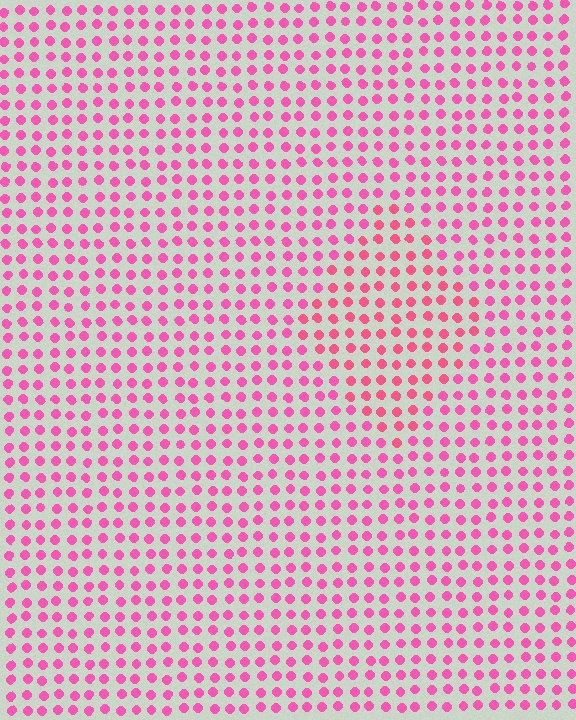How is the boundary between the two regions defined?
The boundary is defined purely by a slight shift in hue (about 16 degrees). Spacing, size, and orientation are identical on both sides.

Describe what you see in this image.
The image is filled with small pink elements in a uniform arrangement. A diamond-shaped region is visible where the elements are tinted to a slightly different hue, forming a subtle color boundary.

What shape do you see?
I see a diamond.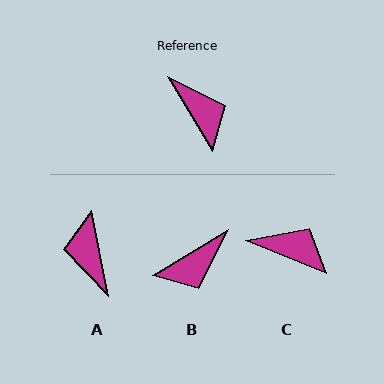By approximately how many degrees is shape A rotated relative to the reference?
Approximately 160 degrees counter-clockwise.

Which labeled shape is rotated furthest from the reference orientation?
A, about 160 degrees away.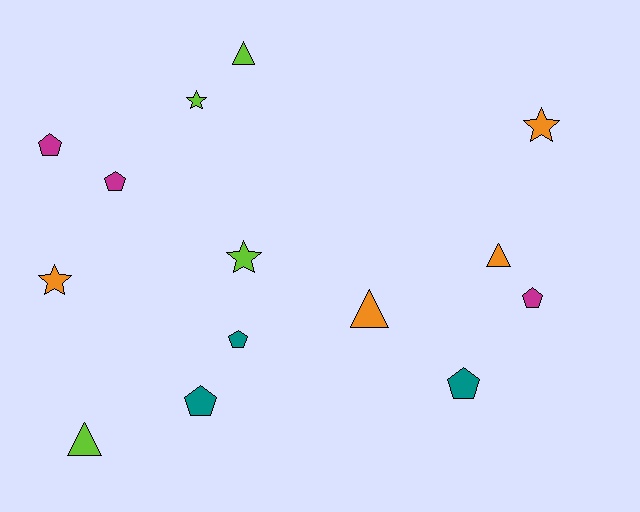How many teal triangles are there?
There are no teal triangles.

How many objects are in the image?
There are 14 objects.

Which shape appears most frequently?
Pentagon, with 6 objects.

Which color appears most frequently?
Orange, with 4 objects.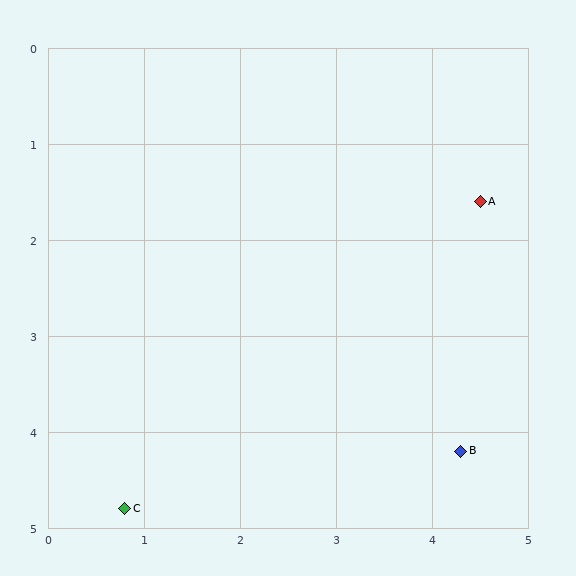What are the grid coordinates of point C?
Point C is at approximately (0.8, 4.8).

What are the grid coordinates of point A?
Point A is at approximately (4.5, 1.6).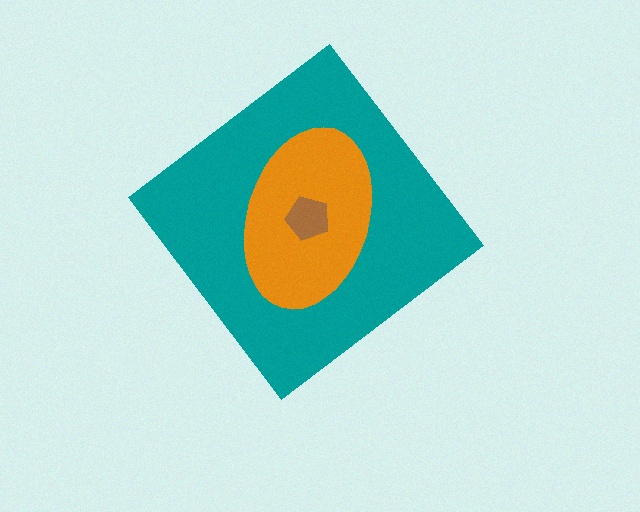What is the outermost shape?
The teal diamond.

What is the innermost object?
The brown pentagon.